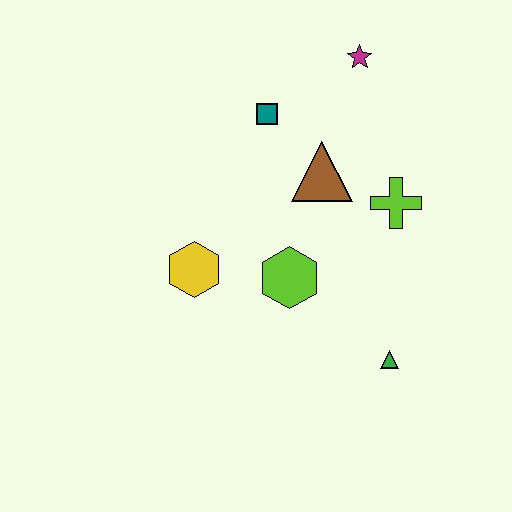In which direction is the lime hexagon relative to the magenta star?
The lime hexagon is below the magenta star.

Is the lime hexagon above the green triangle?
Yes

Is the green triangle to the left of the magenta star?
No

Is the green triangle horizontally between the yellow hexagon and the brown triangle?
No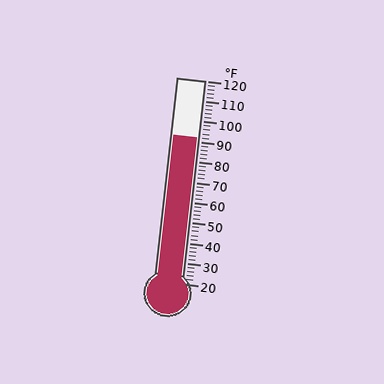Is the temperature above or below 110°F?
The temperature is below 110°F.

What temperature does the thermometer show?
The thermometer shows approximately 92°F.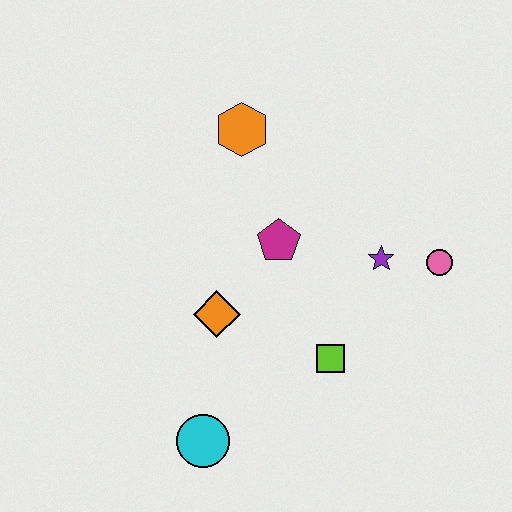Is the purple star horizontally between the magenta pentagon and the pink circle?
Yes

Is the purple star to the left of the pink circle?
Yes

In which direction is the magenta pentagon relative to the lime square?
The magenta pentagon is above the lime square.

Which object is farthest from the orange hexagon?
The cyan circle is farthest from the orange hexagon.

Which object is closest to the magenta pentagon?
The orange diamond is closest to the magenta pentagon.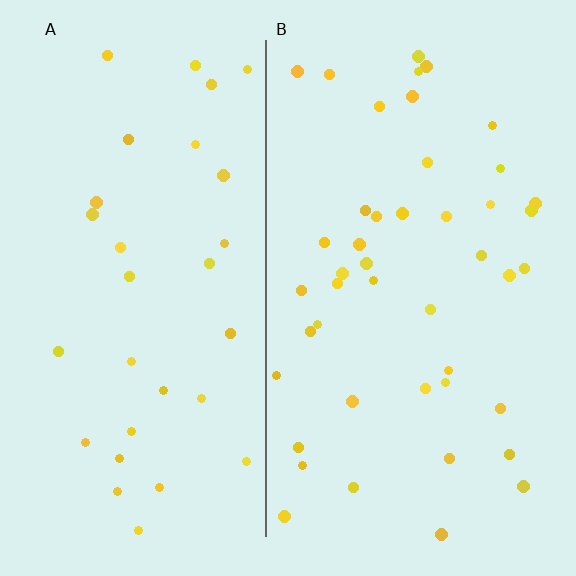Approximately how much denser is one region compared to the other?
Approximately 1.5× — region B over region A.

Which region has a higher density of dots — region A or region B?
B (the right).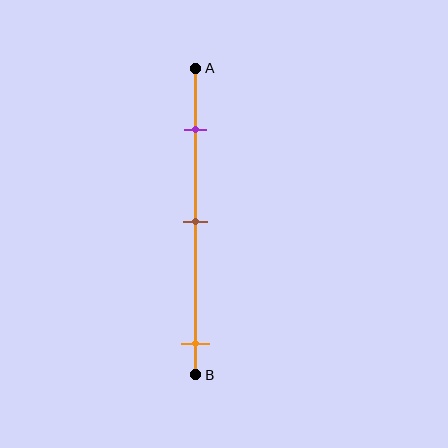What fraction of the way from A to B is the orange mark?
The orange mark is approximately 90% (0.9) of the way from A to B.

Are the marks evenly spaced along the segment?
No, the marks are not evenly spaced.